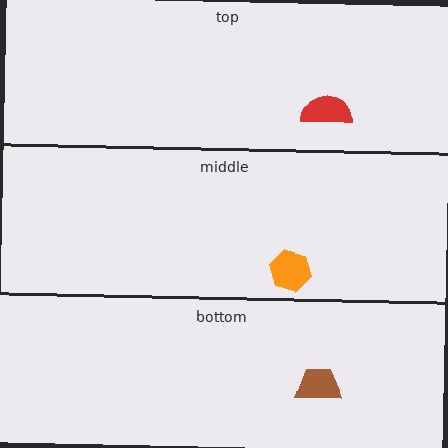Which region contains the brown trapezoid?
The bottom region.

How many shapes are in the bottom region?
1.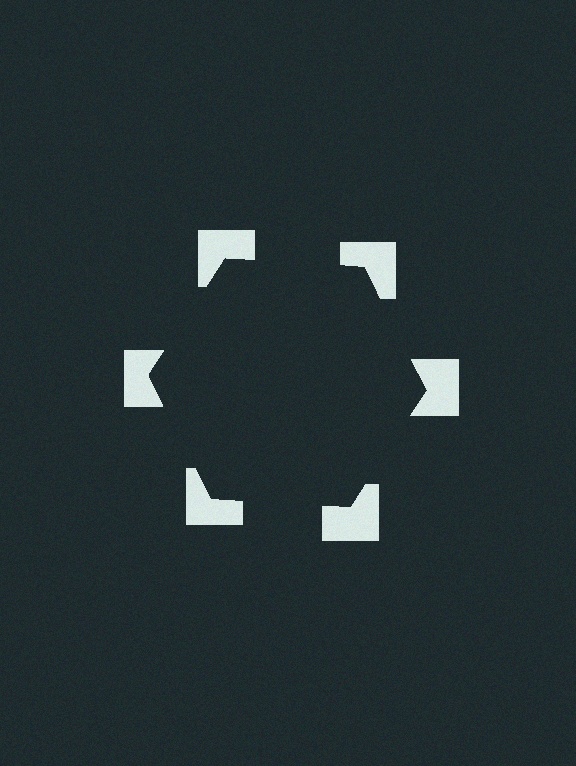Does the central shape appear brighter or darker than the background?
It typically appears slightly darker than the background, even though no actual brightness change is drawn.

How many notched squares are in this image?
There are 6 — one at each vertex of the illusory hexagon.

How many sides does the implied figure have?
6 sides.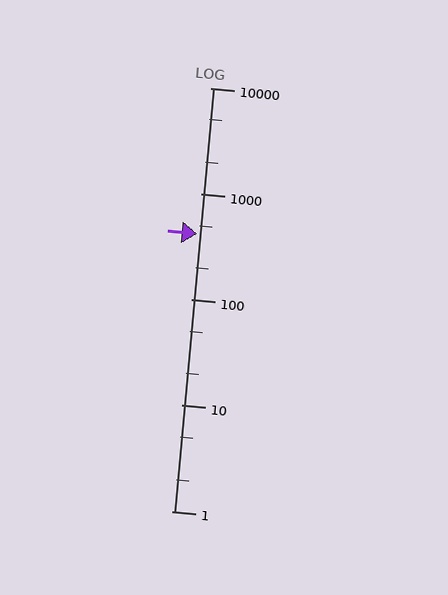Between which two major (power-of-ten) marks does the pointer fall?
The pointer is between 100 and 1000.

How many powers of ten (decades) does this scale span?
The scale spans 4 decades, from 1 to 10000.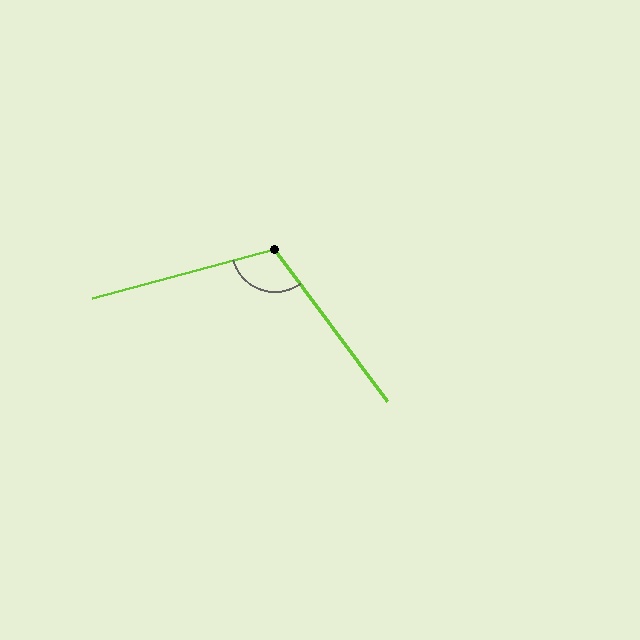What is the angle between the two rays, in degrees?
Approximately 112 degrees.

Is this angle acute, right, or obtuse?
It is obtuse.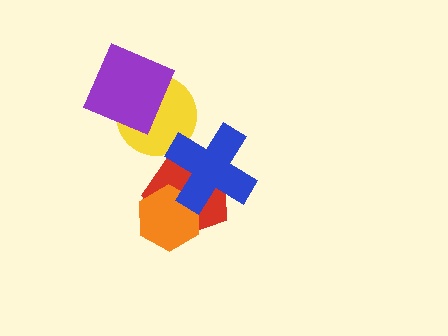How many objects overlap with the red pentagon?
2 objects overlap with the red pentagon.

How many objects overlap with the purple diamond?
1 object overlaps with the purple diamond.